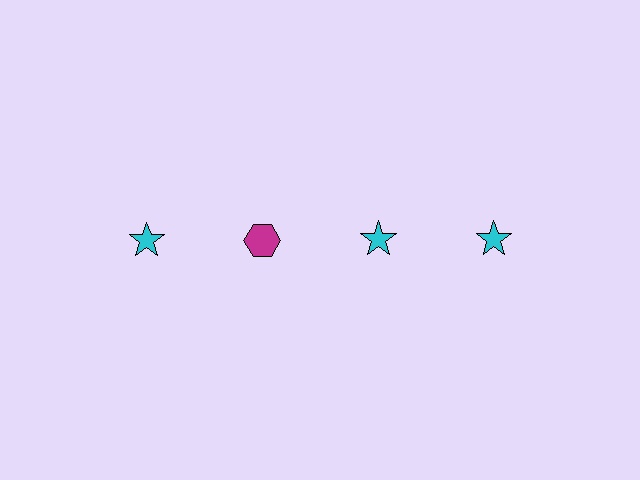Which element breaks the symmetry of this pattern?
The magenta hexagon in the top row, second from left column breaks the symmetry. All other shapes are cyan stars.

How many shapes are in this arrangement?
There are 4 shapes arranged in a grid pattern.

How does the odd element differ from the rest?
It differs in both color (magenta instead of cyan) and shape (hexagon instead of star).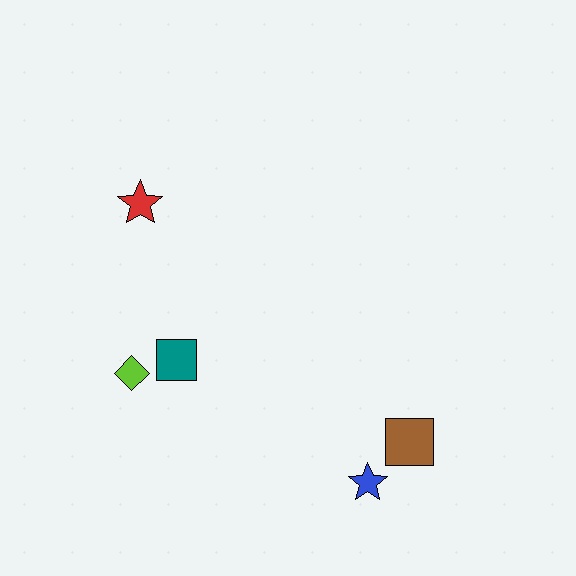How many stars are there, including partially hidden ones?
There are 2 stars.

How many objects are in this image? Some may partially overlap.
There are 5 objects.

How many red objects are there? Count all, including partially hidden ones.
There is 1 red object.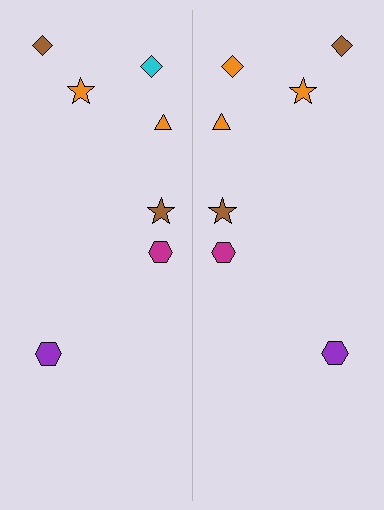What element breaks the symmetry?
The orange diamond on the right side breaks the symmetry — its mirror counterpart is cyan.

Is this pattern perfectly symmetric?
No, the pattern is not perfectly symmetric. The orange diamond on the right side breaks the symmetry — its mirror counterpart is cyan.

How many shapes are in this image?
There are 14 shapes in this image.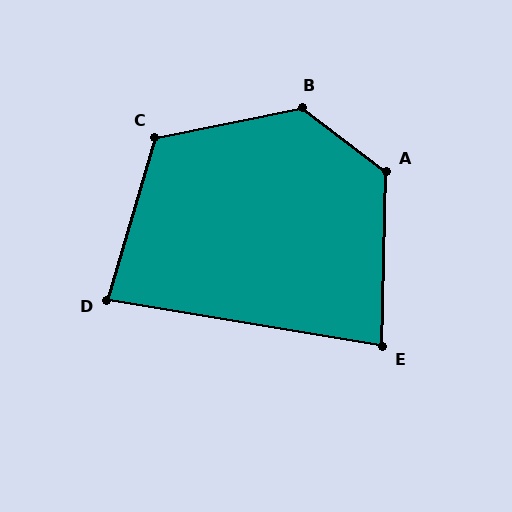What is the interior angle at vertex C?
Approximately 118 degrees (obtuse).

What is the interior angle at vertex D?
Approximately 83 degrees (acute).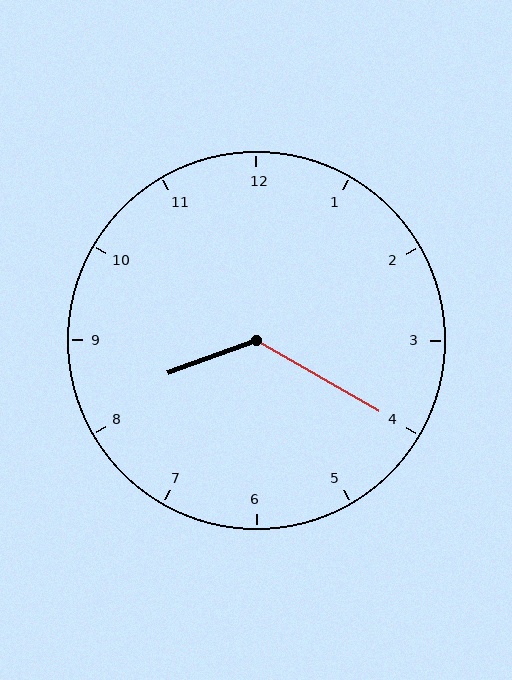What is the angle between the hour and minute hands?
Approximately 130 degrees.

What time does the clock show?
8:20.